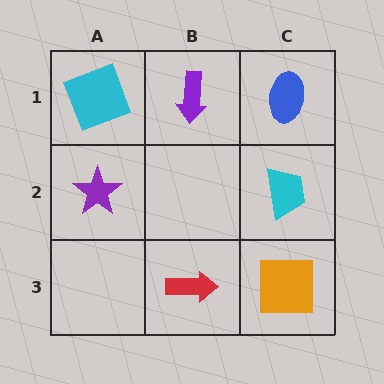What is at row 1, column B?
A purple arrow.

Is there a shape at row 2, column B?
No, that cell is empty.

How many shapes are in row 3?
2 shapes.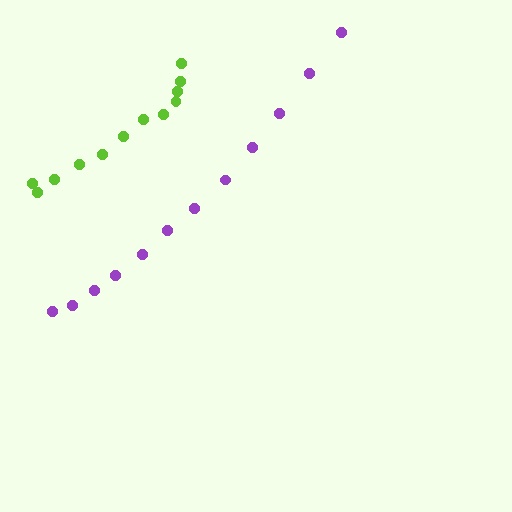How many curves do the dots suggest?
There are 2 distinct paths.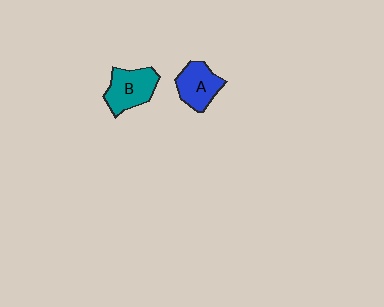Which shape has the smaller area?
Shape A (blue).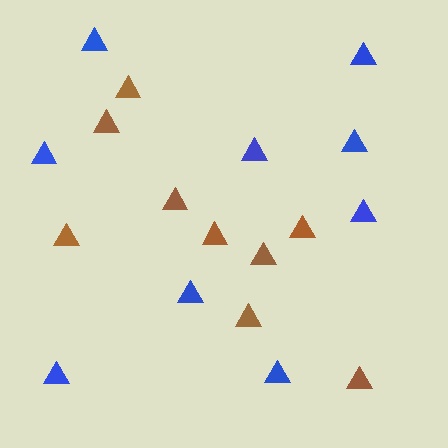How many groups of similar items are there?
There are 2 groups: one group of brown triangles (9) and one group of blue triangles (9).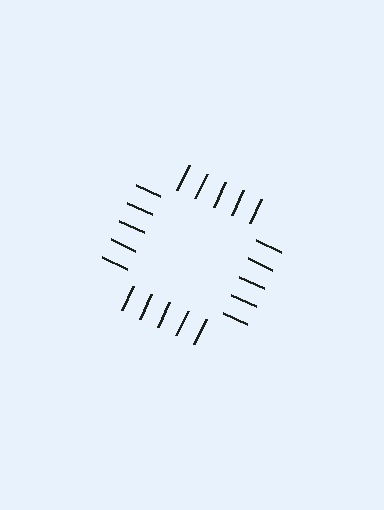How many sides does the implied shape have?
4 sides — the line-ends trace a square.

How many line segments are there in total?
20 — 5 along each of the 4 edges.